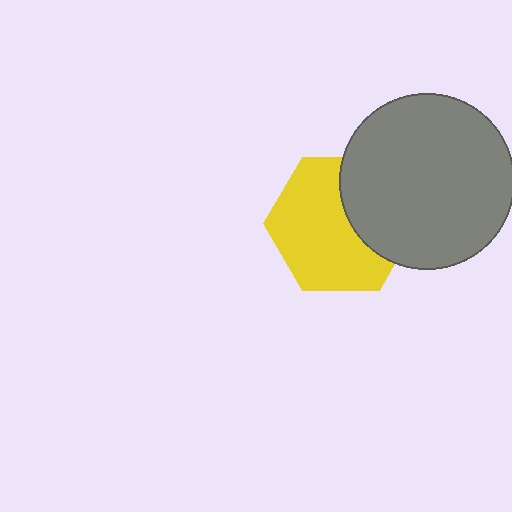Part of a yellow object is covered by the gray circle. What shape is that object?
It is a hexagon.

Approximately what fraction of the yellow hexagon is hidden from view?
Roughly 35% of the yellow hexagon is hidden behind the gray circle.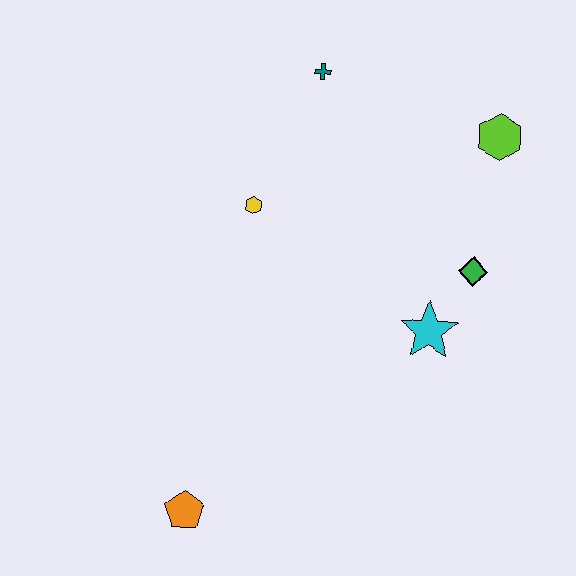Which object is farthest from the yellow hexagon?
The orange pentagon is farthest from the yellow hexagon.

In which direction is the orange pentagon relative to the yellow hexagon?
The orange pentagon is below the yellow hexagon.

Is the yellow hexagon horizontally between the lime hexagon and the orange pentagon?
Yes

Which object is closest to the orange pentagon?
The cyan star is closest to the orange pentagon.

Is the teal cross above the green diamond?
Yes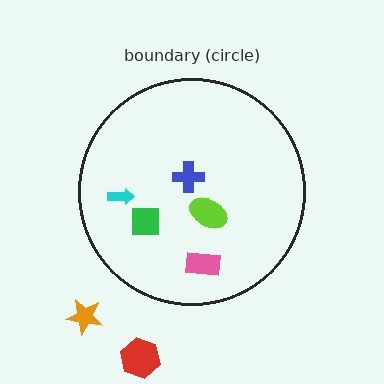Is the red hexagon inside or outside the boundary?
Outside.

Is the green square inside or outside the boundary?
Inside.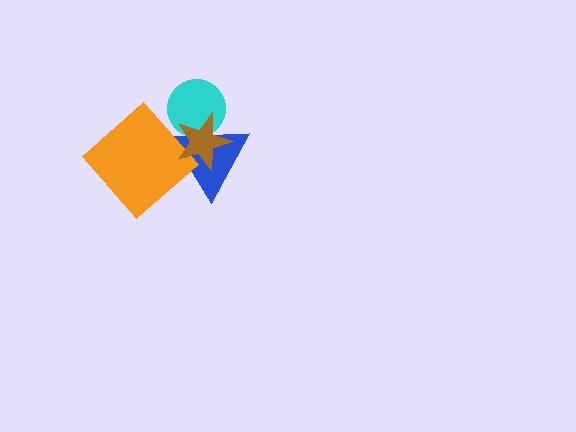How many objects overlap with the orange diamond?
1 object overlaps with the orange diamond.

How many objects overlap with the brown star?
2 objects overlap with the brown star.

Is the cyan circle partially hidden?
Yes, it is partially covered by another shape.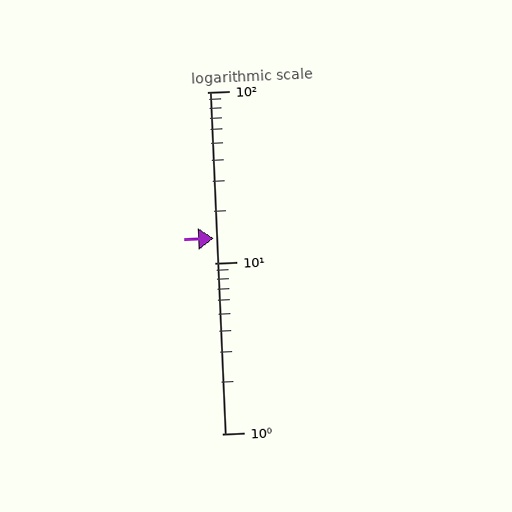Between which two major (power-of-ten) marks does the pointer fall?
The pointer is between 10 and 100.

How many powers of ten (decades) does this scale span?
The scale spans 2 decades, from 1 to 100.